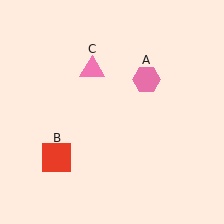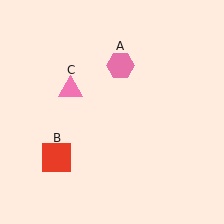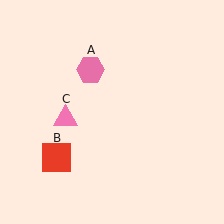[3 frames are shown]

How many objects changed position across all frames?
2 objects changed position: pink hexagon (object A), pink triangle (object C).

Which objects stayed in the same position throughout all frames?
Red square (object B) remained stationary.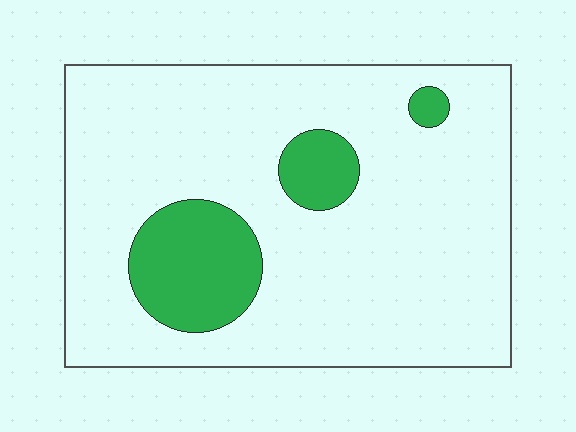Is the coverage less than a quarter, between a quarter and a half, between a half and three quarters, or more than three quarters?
Less than a quarter.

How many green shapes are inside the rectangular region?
3.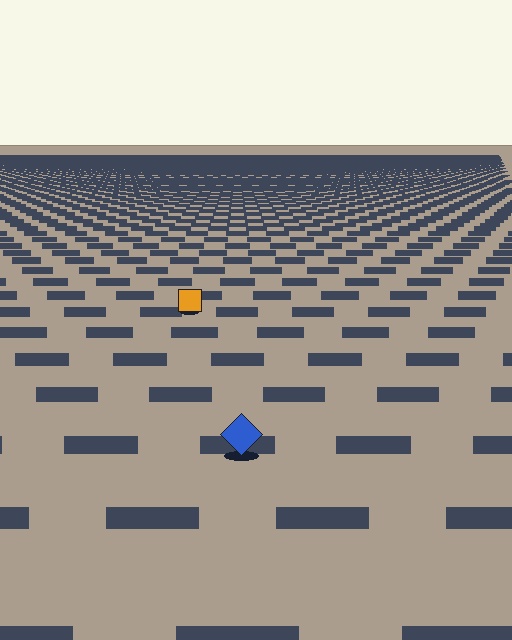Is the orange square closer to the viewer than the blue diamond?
No. The blue diamond is closer — you can tell from the texture gradient: the ground texture is coarser near it.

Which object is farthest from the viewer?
The orange square is farthest from the viewer. It appears smaller and the ground texture around it is denser.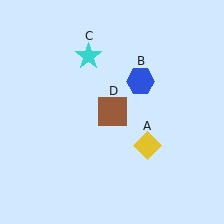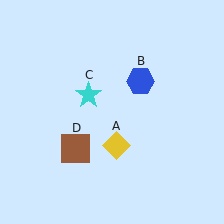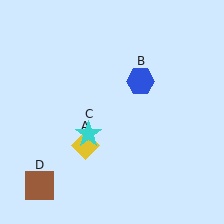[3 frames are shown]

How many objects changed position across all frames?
3 objects changed position: yellow diamond (object A), cyan star (object C), brown square (object D).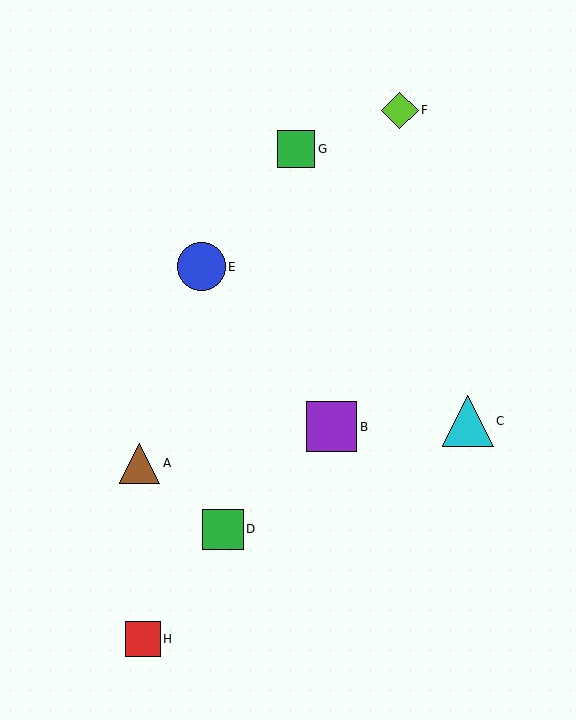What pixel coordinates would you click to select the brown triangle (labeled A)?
Click at (140, 463) to select the brown triangle A.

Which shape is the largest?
The cyan triangle (labeled C) is the largest.